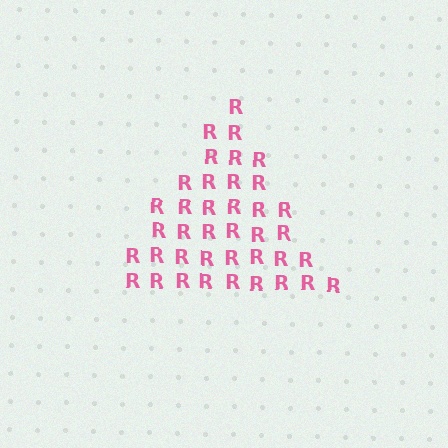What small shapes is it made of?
It is made of small letter R's.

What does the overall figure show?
The overall figure shows a triangle.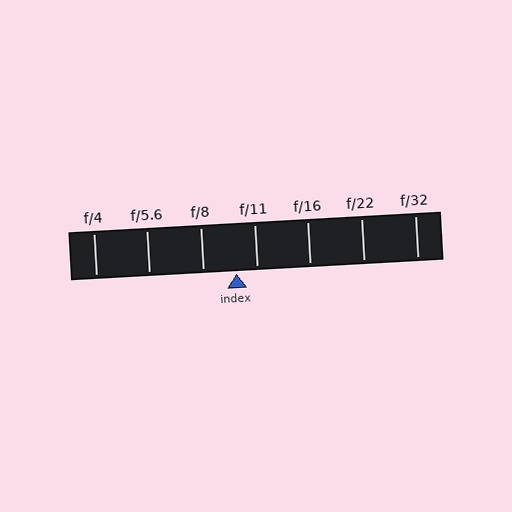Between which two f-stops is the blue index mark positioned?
The index mark is between f/8 and f/11.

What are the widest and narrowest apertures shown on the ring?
The widest aperture shown is f/4 and the narrowest is f/32.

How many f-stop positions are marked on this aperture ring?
There are 7 f-stop positions marked.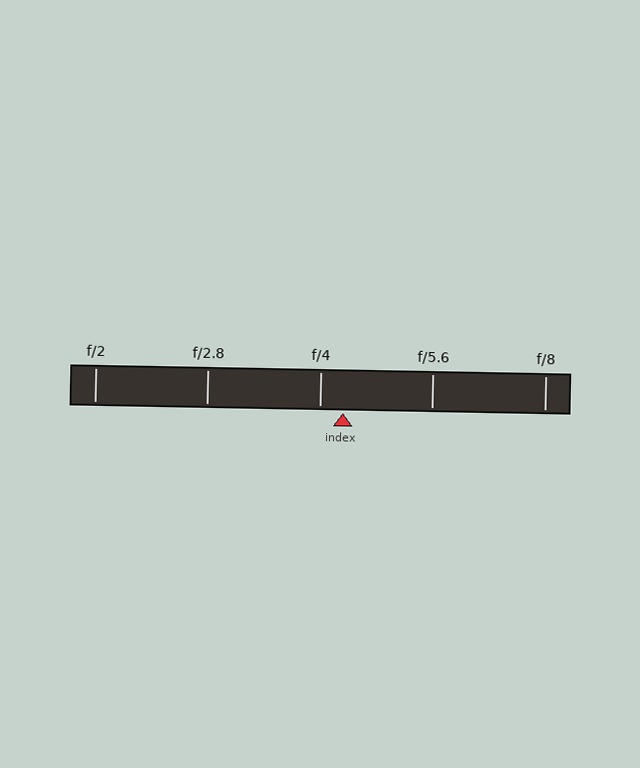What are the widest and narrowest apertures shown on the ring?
The widest aperture shown is f/2 and the narrowest is f/8.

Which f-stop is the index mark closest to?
The index mark is closest to f/4.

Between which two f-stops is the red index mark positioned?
The index mark is between f/4 and f/5.6.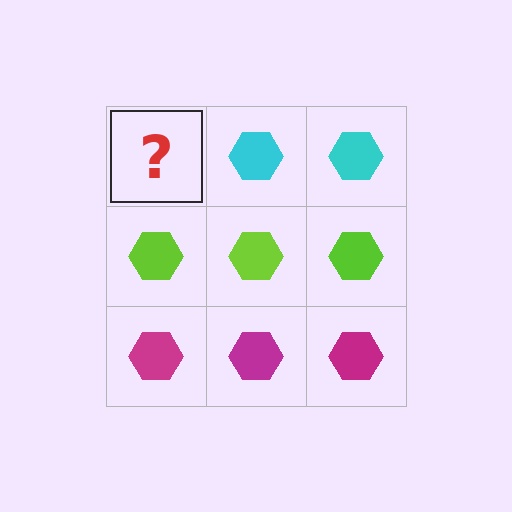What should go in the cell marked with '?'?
The missing cell should contain a cyan hexagon.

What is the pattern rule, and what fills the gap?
The rule is that each row has a consistent color. The gap should be filled with a cyan hexagon.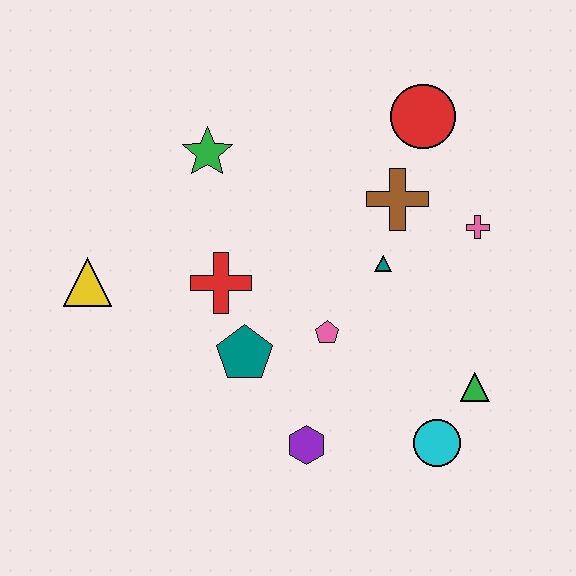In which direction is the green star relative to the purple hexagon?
The green star is above the purple hexagon.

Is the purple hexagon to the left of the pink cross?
Yes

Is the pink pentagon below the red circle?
Yes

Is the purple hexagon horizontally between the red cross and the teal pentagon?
No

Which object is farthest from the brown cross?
The yellow triangle is farthest from the brown cross.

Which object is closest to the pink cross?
The brown cross is closest to the pink cross.